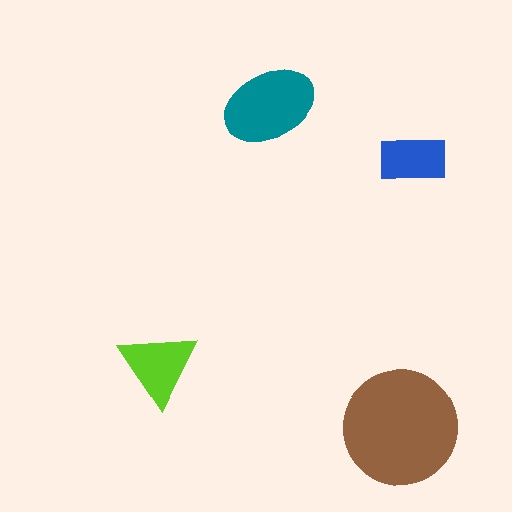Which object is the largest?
The brown circle.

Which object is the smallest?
The blue rectangle.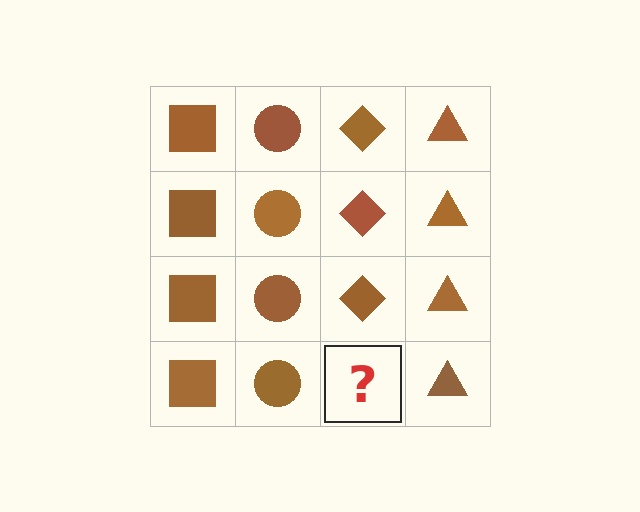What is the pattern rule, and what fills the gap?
The rule is that each column has a consistent shape. The gap should be filled with a brown diamond.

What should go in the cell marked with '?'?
The missing cell should contain a brown diamond.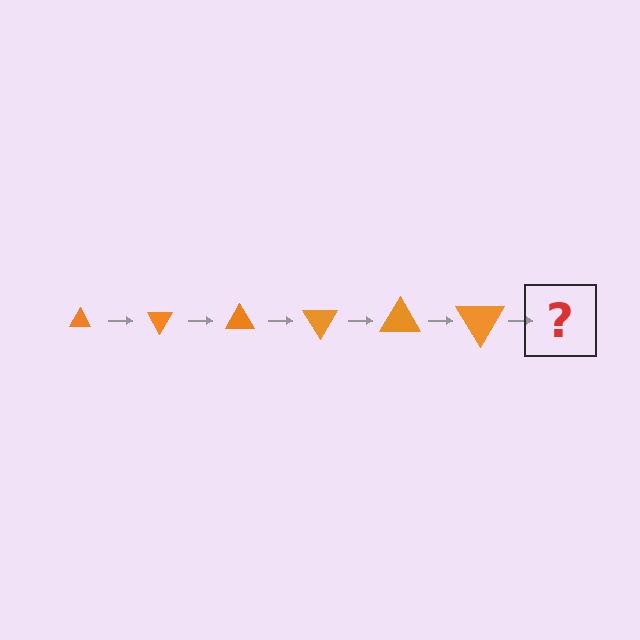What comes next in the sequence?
The next element should be a triangle, larger than the previous one and rotated 360 degrees from the start.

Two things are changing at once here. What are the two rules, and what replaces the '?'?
The two rules are that the triangle grows larger each step and it rotates 60 degrees each step. The '?' should be a triangle, larger than the previous one and rotated 360 degrees from the start.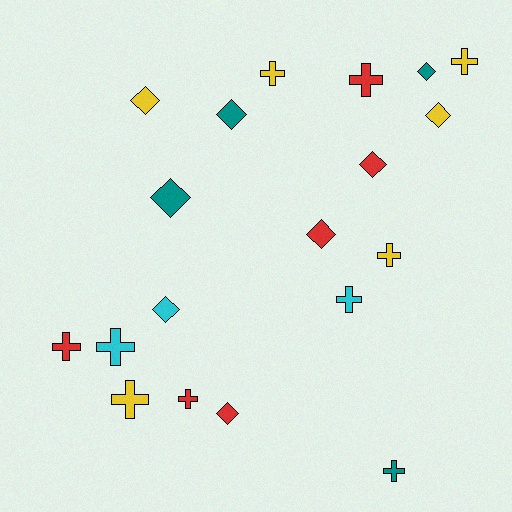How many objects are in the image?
There are 19 objects.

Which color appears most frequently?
Red, with 6 objects.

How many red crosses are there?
There are 3 red crosses.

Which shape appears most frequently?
Cross, with 10 objects.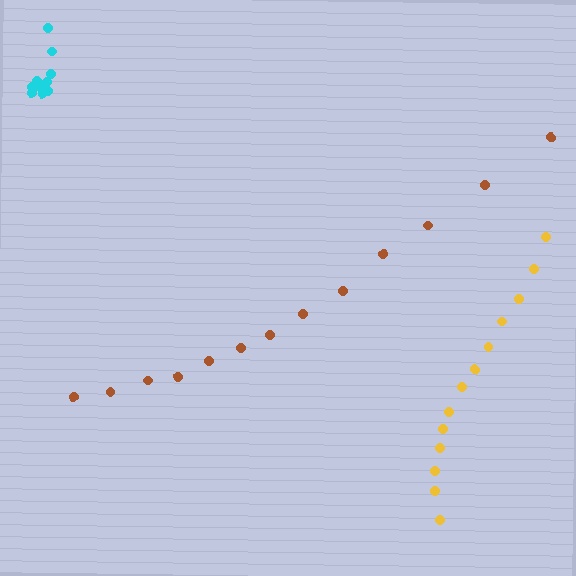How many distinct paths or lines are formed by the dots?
There are 3 distinct paths.